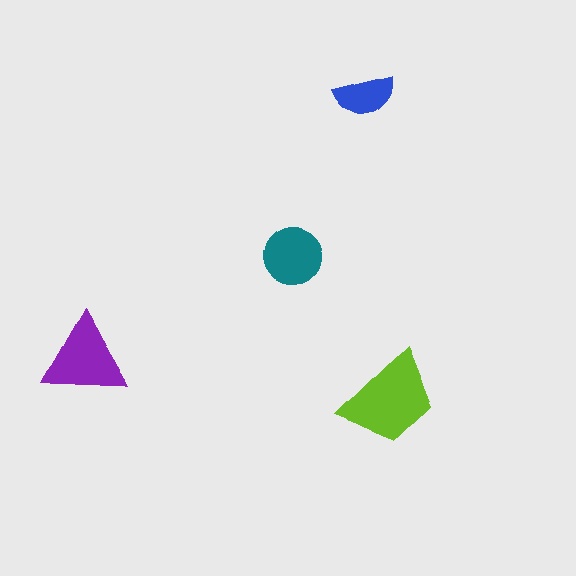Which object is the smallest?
The blue semicircle.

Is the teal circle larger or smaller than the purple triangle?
Smaller.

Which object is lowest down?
The lime trapezoid is bottommost.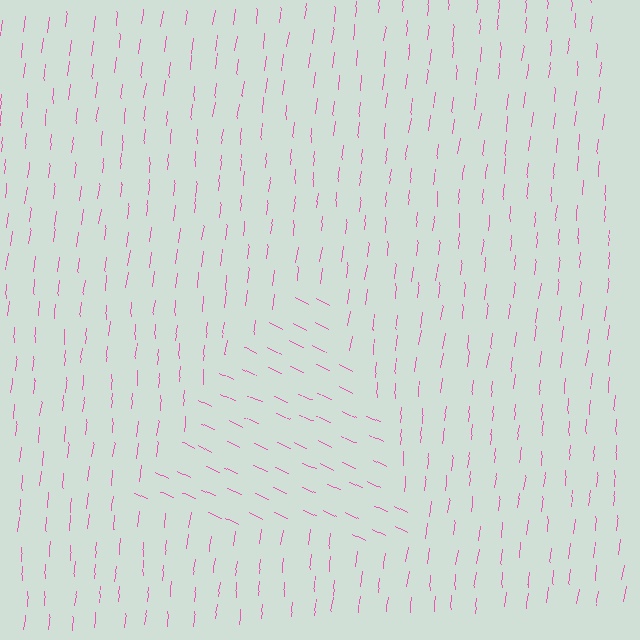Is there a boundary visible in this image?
Yes, there is a texture boundary formed by a change in line orientation.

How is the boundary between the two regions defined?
The boundary is defined purely by a change in line orientation (approximately 71 degrees difference). All lines are the same color and thickness.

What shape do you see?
I see a triangle.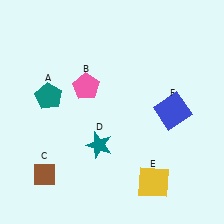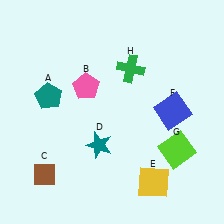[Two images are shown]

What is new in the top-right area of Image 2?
A green cross (H) was added in the top-right area of Image 2.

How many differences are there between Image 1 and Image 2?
There are 2 differences between the two images.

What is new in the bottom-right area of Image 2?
A lime square (G) was added in the bottom-right area of Image 2.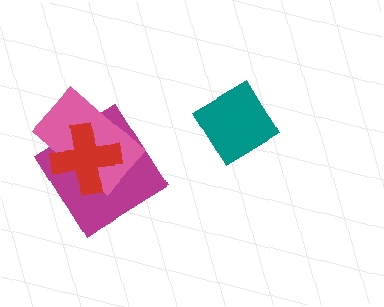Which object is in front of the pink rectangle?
The red cross is in front of the pink rectangle.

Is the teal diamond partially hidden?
No, no other shape covers it.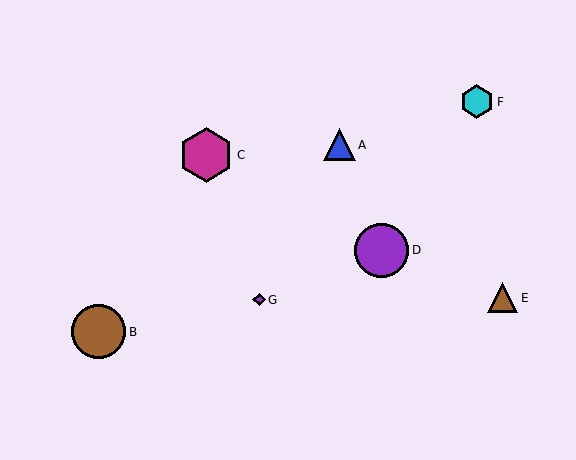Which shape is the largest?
The magenta hexagon (labeled C) is the largest.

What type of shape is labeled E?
Shape E is a brown triangle.